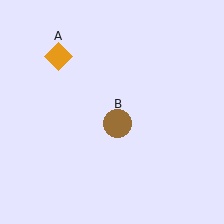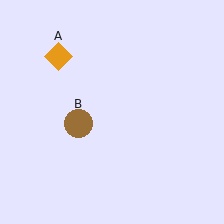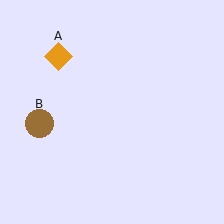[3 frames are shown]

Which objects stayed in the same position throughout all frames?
Orange diamond (object A) remained stationary.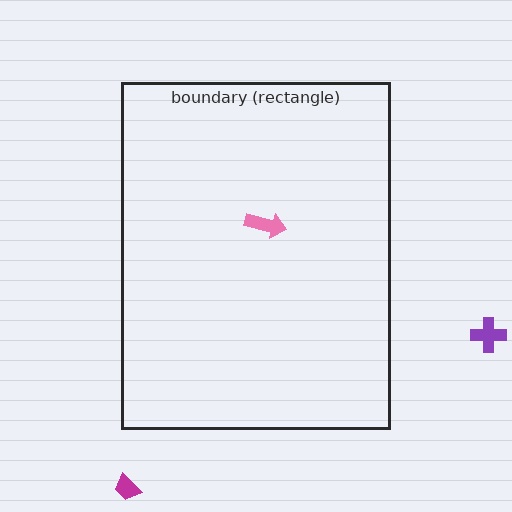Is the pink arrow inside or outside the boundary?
Inside.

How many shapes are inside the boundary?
1 inside, 2 outside.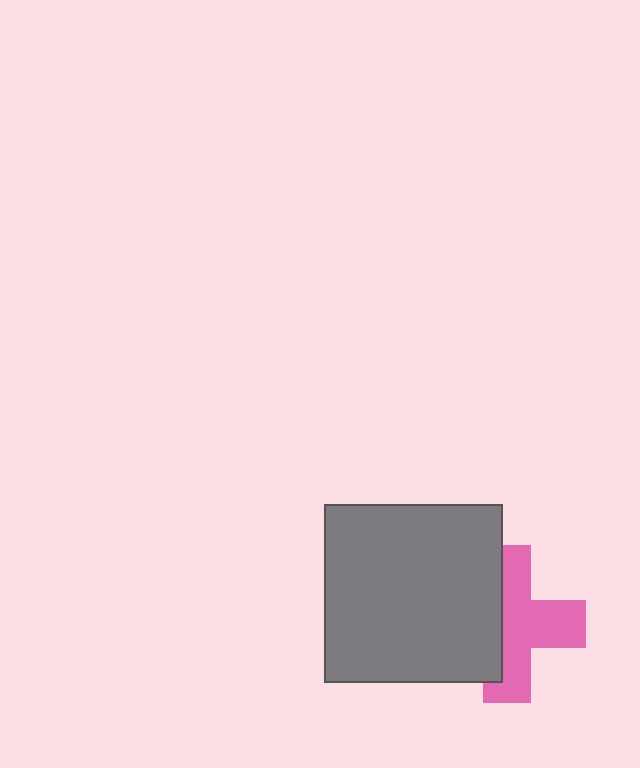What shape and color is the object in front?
The object in front is a gray square.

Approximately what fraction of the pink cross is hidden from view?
Roughly 42% of the pink cross is hidden behind the gray square.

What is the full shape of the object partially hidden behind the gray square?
The partially hidden object is a pink cross.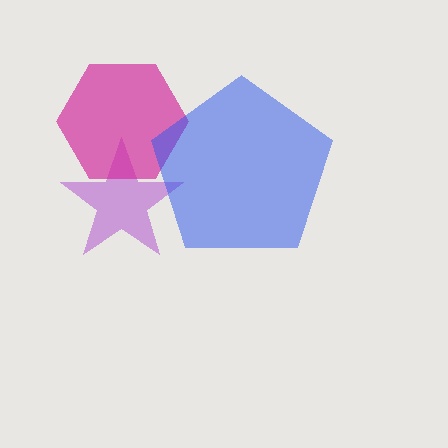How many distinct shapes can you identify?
There are 3 distinct shapes: a purple star, a magenta hexagon, a blue pentagon.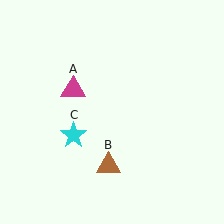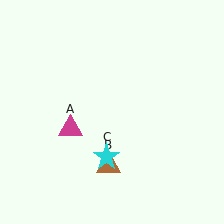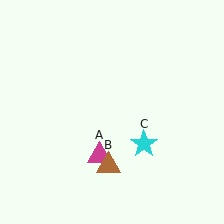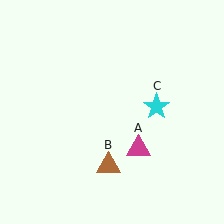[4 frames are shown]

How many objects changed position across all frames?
2 objects changed position: magenta triangle (object A), cyan star (object C).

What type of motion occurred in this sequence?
The magenta triangle (object A), cyan star (object C) rotated counterclockwise around the center of the scene.